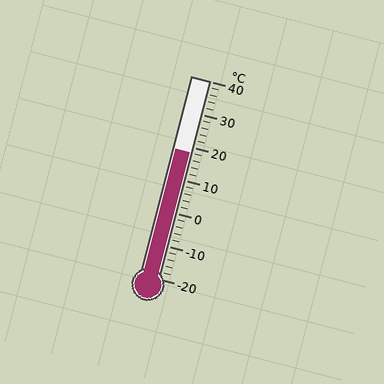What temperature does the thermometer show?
The thermometer shows approximately 18°C.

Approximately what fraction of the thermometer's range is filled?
The thermometer is filled to approximately 65% of its range.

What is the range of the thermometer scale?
The thermometer scale ranges from -20°C to 40°C.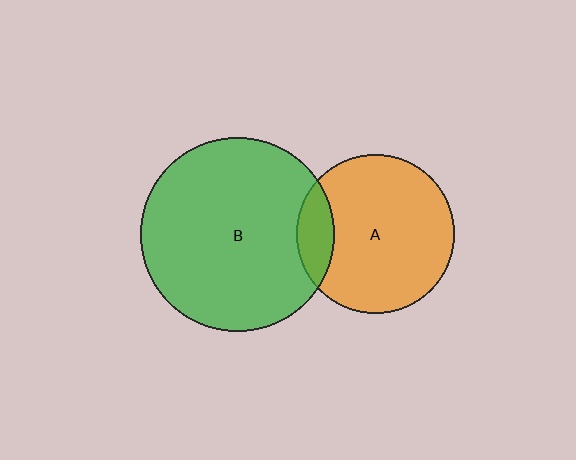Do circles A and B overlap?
Yes.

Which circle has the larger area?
Circle B (green).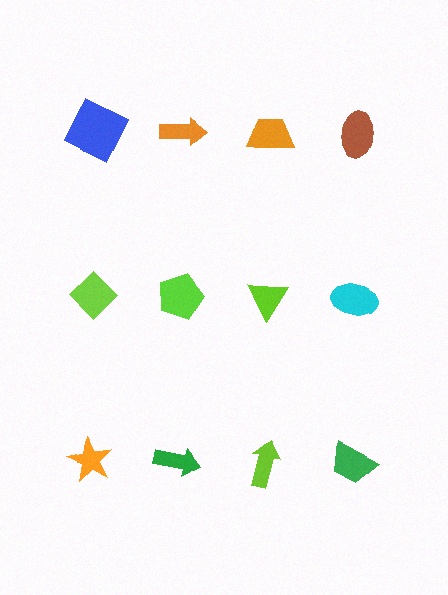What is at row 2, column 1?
A lime diamond.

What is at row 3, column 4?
A green trapezoid.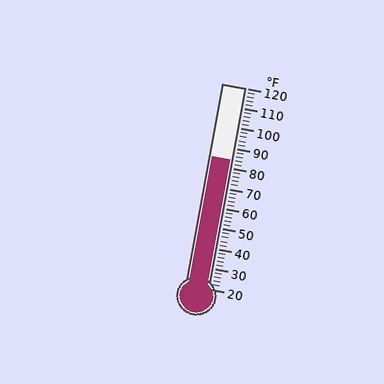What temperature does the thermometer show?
The thermometer shows approximately 84°F.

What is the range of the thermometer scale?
The thermometer scale ranges from 20°F to 120°F.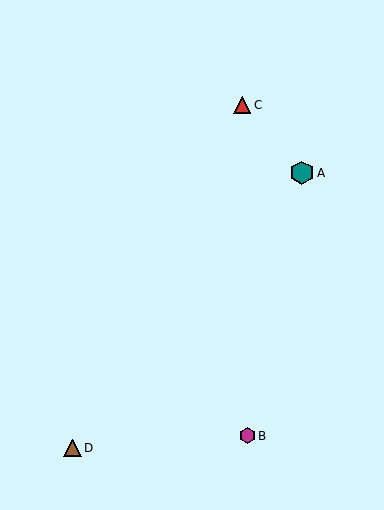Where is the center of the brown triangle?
The center of the brown triangle is at (72, 448).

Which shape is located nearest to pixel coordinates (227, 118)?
The red triangle (labeled C) at (242, 105) is nearest to that location.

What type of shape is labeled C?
Shape C is a red triangle.